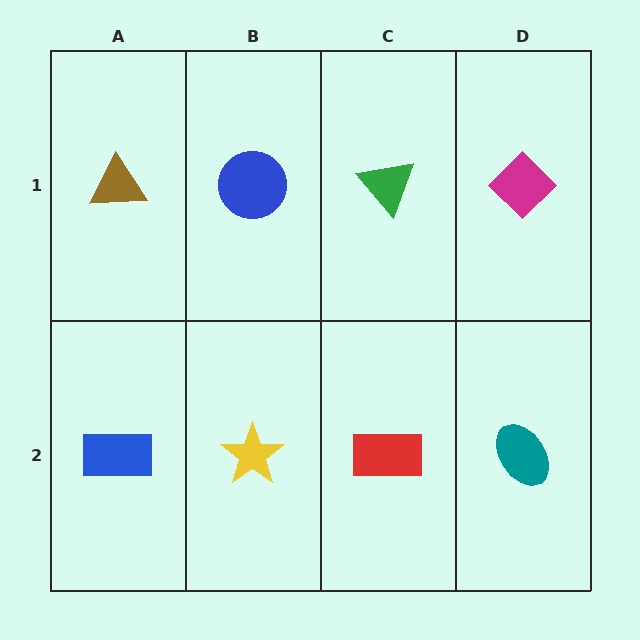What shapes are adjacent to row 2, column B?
A blue circle (row 1, column B), a blue rectangle (row 2, column A), a red rectangle (row 2, column C).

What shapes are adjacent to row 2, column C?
A green triangle (row 1, column C), a yellow star (row 2, column B), a teal ellipse (row 2, column D).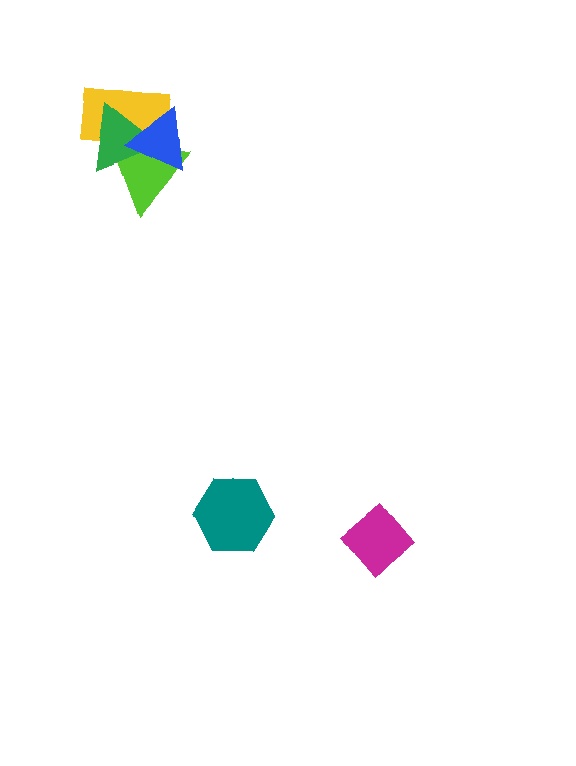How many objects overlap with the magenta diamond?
0 objects overlap with the magenta diamond.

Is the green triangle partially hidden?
Yes, it is partially covered by another shape.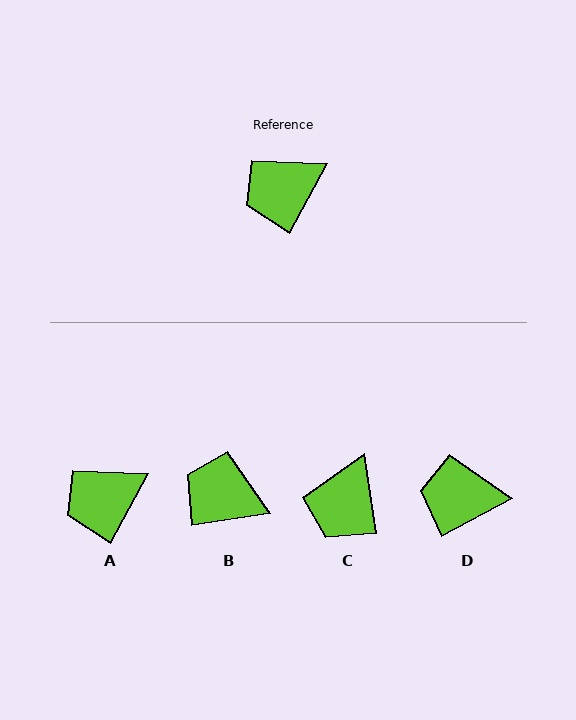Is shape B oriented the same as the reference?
No, it is off by about 53 degrees.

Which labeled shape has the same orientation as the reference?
A.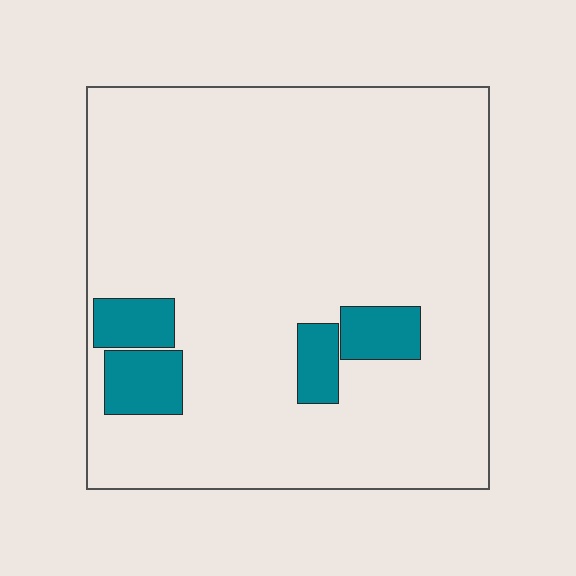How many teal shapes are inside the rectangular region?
4.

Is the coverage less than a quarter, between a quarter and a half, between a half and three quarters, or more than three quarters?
Less than a quarter.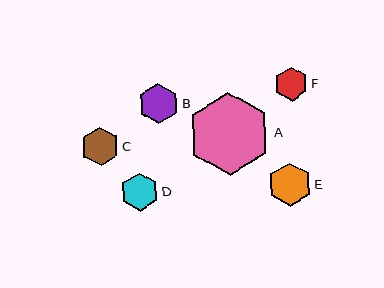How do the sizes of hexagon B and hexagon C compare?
Hexagon B and hexagon C are approximately the same size.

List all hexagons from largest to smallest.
From largest to smallest: A, E, B, C, D, F.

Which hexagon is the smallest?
Hexagon F is the smallest with a size of approximately 34 pixels.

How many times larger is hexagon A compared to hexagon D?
Hexagon A is approximately 2.2 times the size of hexagon D.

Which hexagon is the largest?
Hexagon A is the largest with a size of approximately 83 pixels.